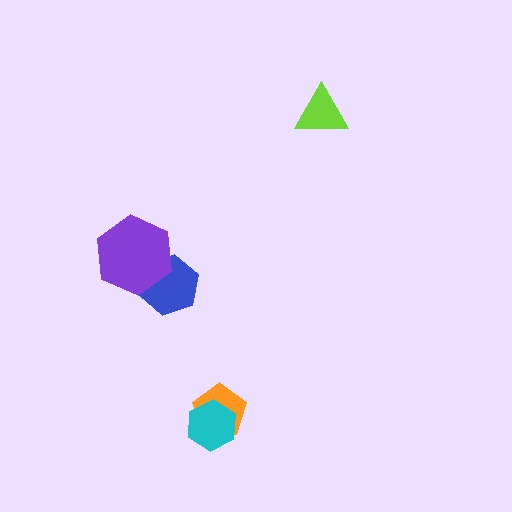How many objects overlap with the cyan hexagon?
1 object overlaps with the cyan hexagon.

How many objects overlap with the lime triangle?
0 objects overlap with the lime triangle.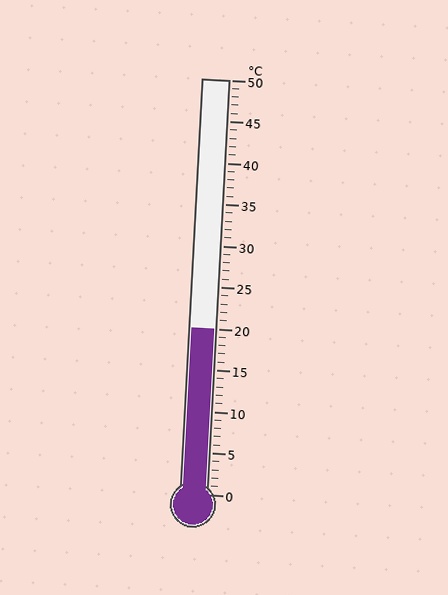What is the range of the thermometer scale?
The thermometer scale ranges from 0°C to 50°C.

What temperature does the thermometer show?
The thermometer shows approximately 20°C.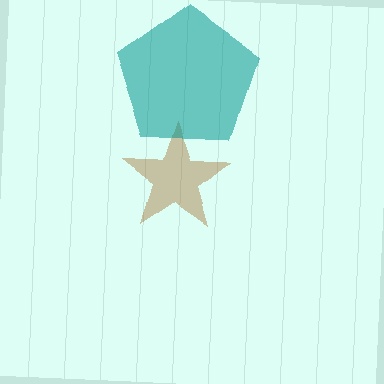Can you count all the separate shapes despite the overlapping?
Yes, there are 2 separate shapes.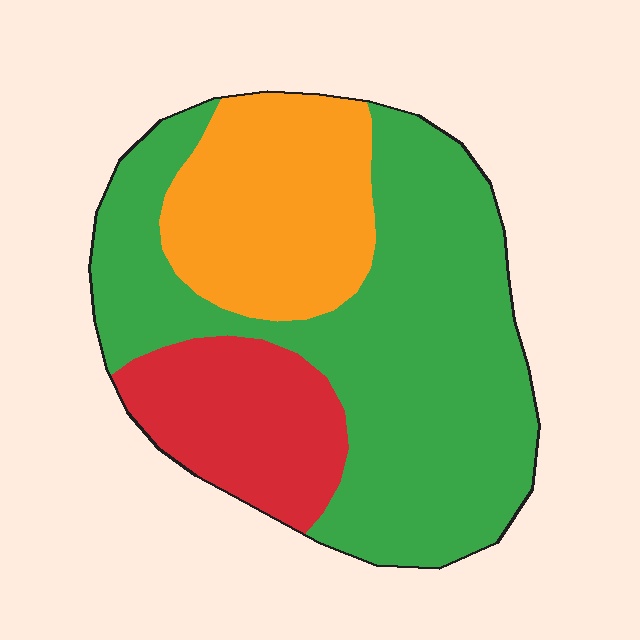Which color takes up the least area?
Red, at roughly 20%.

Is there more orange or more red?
Orange.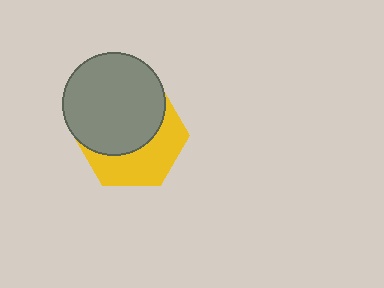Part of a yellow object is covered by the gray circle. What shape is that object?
It is a hexagon.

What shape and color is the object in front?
The object in front is a gray circle.